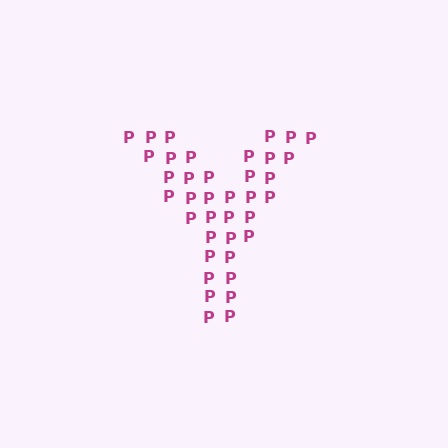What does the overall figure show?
The overall figure shows the letter Y.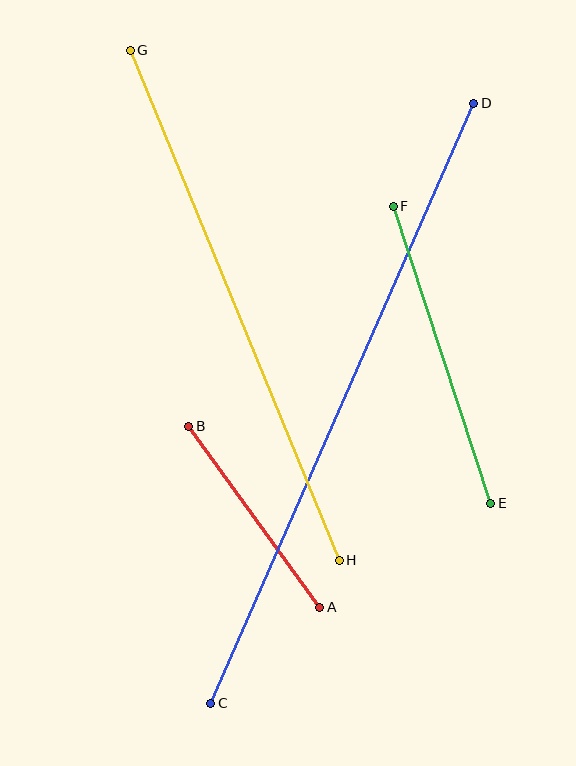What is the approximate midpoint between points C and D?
The midpoint is at approximately (342, 403) pixels.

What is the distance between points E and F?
The distance is approximately 313 pixels.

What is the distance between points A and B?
The distance is approximately 224 pixels.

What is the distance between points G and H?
The distance is approximately 551 pixels.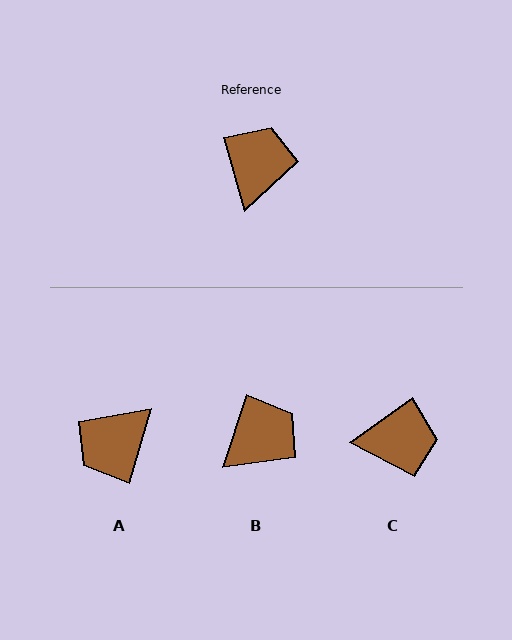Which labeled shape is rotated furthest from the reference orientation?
A, about 147 degrees away.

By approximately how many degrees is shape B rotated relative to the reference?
Approximately 35 degrees clockwise.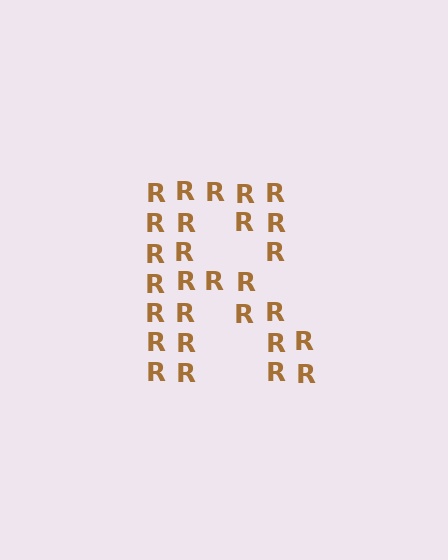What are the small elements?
The small elements are letter R's.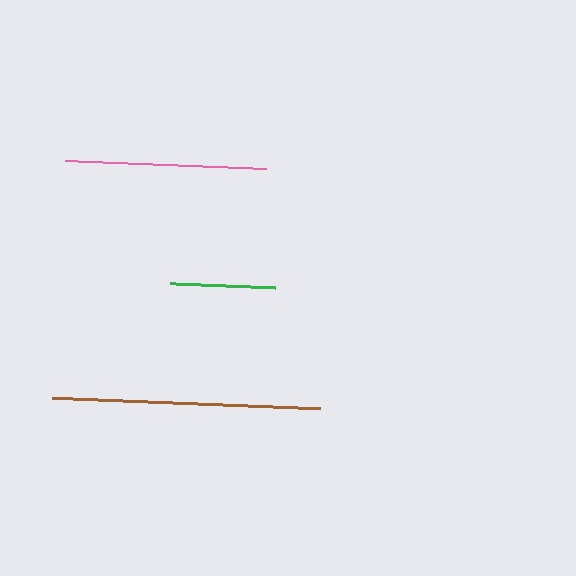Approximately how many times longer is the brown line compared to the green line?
The brown line is approximately 2.6 times the length of the green line.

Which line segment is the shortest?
The green line is the shortest at approximately 105 pixels.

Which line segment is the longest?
The brown line is the longest at approximately 268 pixels.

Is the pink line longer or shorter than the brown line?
The brown line is longer than the pink line.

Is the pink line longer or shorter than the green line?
The pink line is longer than the green line.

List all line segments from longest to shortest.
From longest to shortest: brown, pink, green.